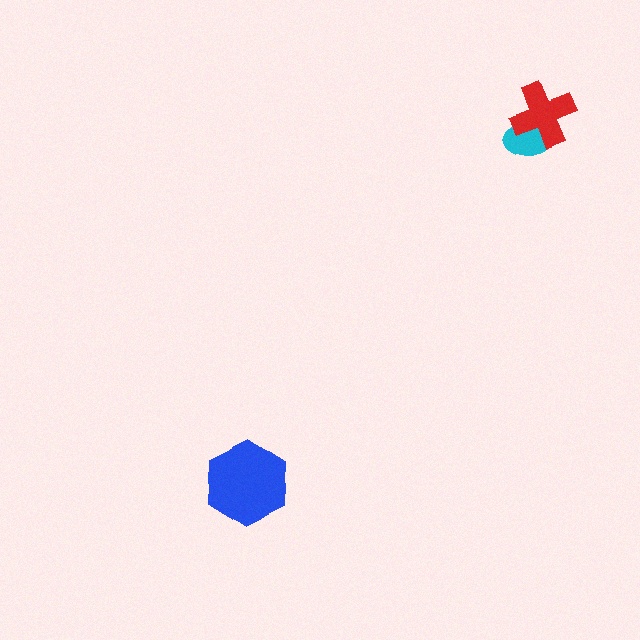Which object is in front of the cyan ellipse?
The red cross is in front of the cyan ellipse.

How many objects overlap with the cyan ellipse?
1 object overlaps with the cyan ellipse.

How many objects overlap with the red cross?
1 object overlaps with the red cross.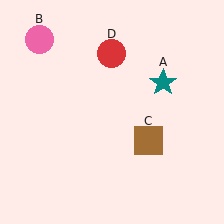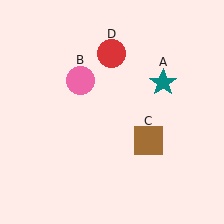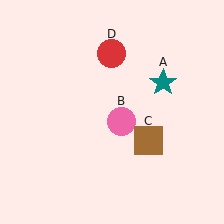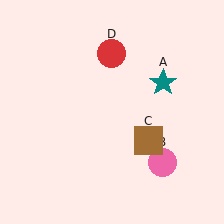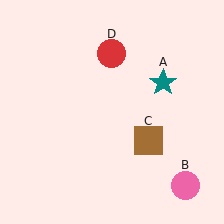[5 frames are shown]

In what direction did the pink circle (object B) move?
The pink circle (object B) moved down and to the right.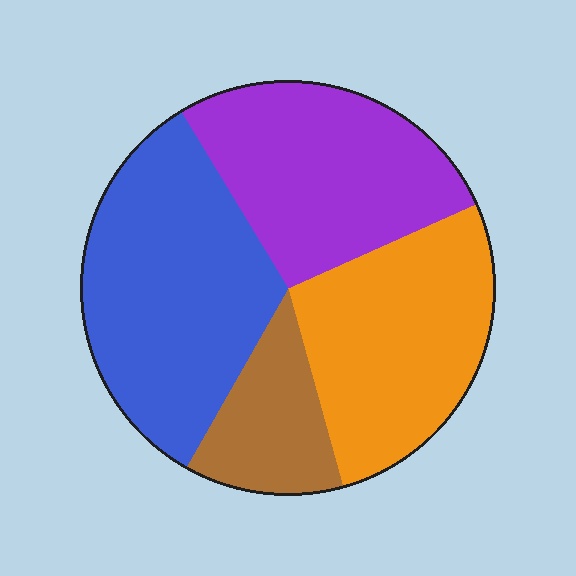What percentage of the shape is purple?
Purple takes up about one quarter (1/4) of the shape.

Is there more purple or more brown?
Purple.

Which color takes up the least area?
Brown, at roughly 10%.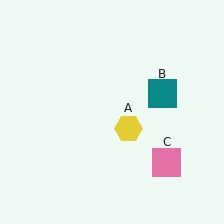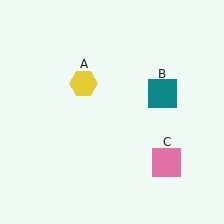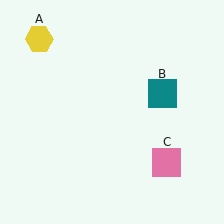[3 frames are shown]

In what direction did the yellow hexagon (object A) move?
The yellow hexagon (object A) moved up and to the left.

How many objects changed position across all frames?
1 object changed position: yellow hexagon (object A).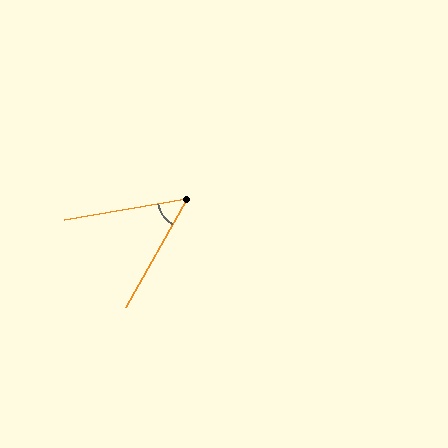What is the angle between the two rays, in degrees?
Approximately 50 degrees.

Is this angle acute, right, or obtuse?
It is acute.